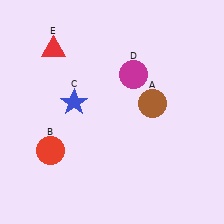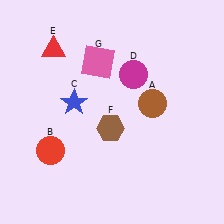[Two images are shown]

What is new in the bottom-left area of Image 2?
A brown hexagon (F) was added in the bottom-left area of Image 2.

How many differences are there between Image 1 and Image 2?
There are 2 differences between the two images.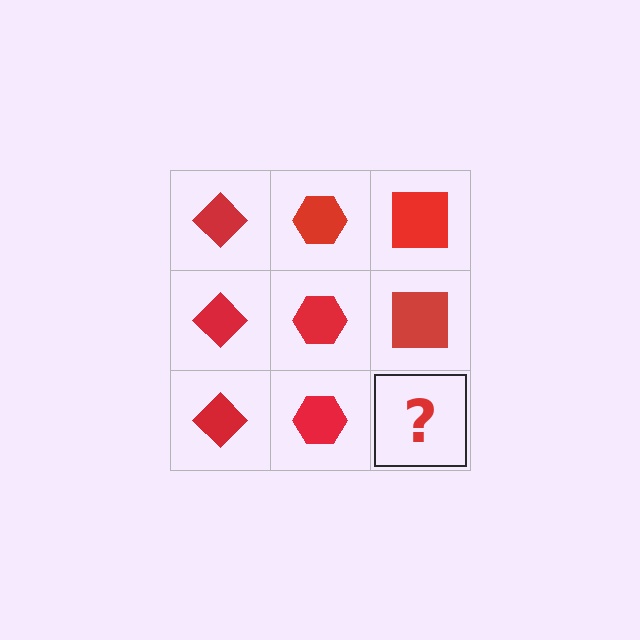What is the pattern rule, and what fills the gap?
The rule is that each column has a consistent shape. The gap should be filled with a red square.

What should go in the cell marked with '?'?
The missing cell should contain a red square.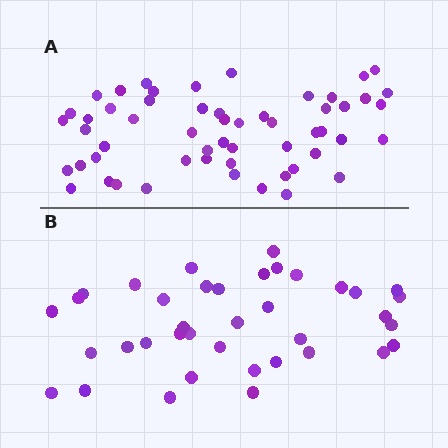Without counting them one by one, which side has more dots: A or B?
Region A (the top region) has more dots.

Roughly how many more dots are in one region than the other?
Region A has approximately 15 more dots than region B.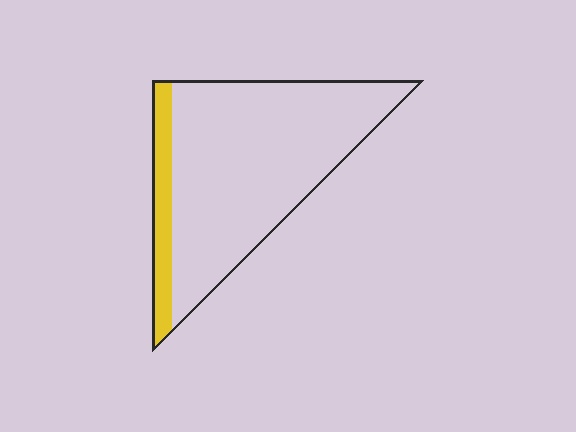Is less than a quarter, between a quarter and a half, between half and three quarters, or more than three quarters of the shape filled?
Less than a quarter.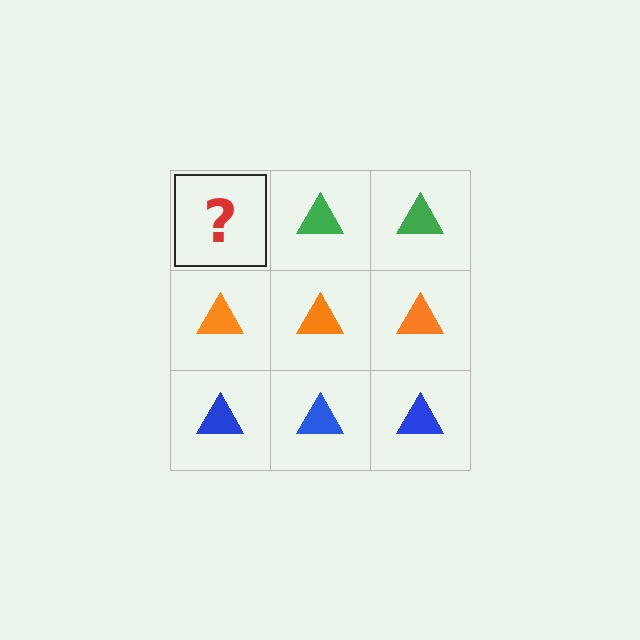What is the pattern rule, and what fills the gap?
The rule is that each row has a consistent color. The gap should be filled with a green triangle.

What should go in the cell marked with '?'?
The missing cell should contain a green triangle.